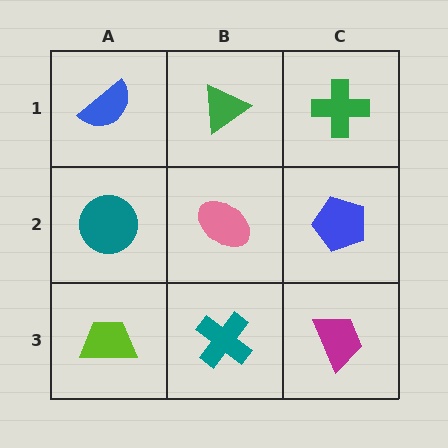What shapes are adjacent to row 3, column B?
A pink ellipse (row 2, column B), a lime trapezoid (row 3, column A), a magenta trapezoid (row 3, column C).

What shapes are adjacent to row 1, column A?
A teal circle (row 2, column A), a green triangle (row 1, column B).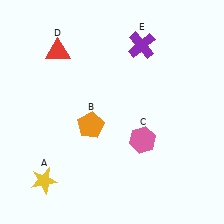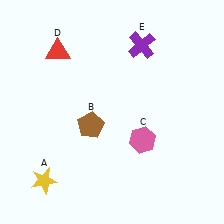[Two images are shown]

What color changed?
The pentagon (B) changed from orange in Image 1 to brown in Image 2.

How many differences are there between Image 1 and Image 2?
There is 1 difference between the two images.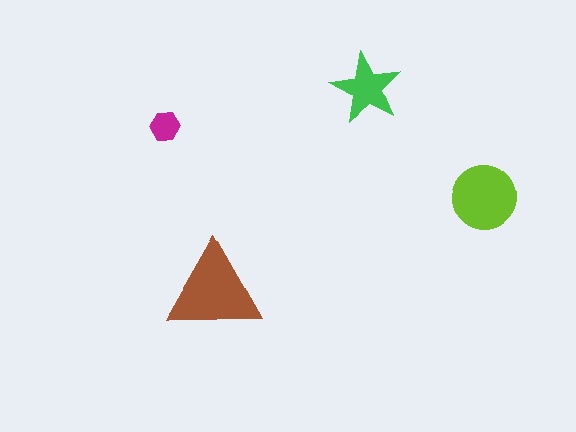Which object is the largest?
The brown triangle.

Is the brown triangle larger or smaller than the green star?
Larger.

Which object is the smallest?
The magenta hexagon.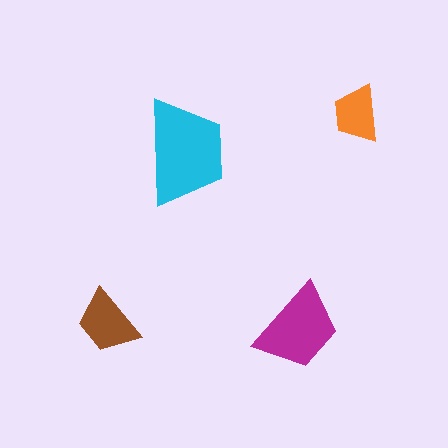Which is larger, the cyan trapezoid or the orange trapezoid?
The cyan one.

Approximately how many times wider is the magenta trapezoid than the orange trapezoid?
About 1.5 times wider.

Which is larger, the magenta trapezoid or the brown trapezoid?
The magenta one.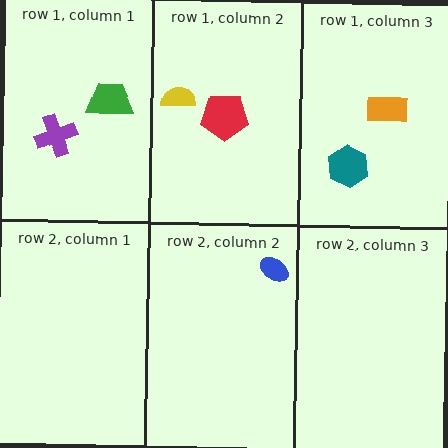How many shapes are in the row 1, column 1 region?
2.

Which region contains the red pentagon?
The row 1, column 2 region.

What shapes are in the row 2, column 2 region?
The blue ellipse.